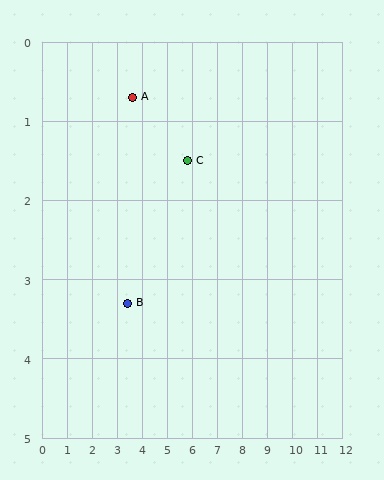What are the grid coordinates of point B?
Point B is at approximately (3.4, 3.3).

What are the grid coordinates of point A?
Point A is at approximately (3.6, 0.7).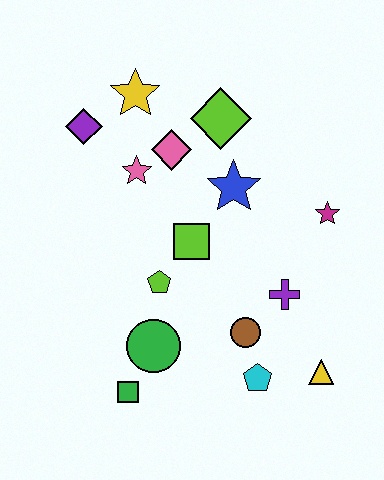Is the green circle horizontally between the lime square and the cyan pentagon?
No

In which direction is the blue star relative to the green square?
The blue star is above the green square.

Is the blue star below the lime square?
No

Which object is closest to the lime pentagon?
The lime square is closest to the lime pentagon.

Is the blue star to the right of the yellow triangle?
No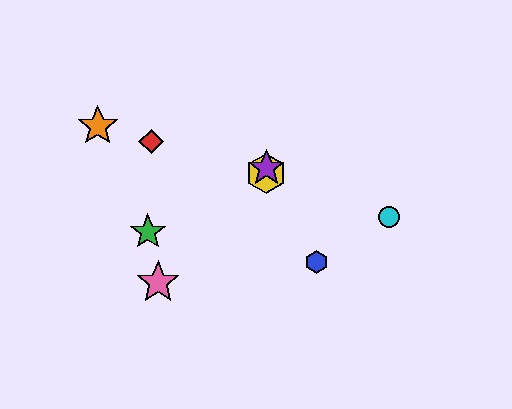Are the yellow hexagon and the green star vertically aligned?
No, the yellow hexagon is at x≈266 and the green star is at x≈148.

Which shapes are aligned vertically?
The yellow hexagon, the purple star are aligned vertically.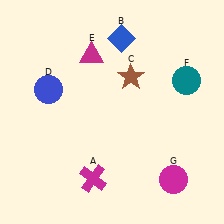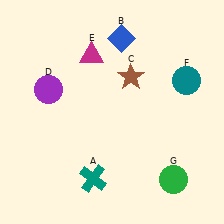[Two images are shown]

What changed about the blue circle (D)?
In Image 1, D is blue. In Image 2, it changed to purple.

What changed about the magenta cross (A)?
In Image 1, A is magenta. In Image 2, it changed to teal.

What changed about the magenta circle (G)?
In Image 1, G is magenta. In Image 2, it changed to green.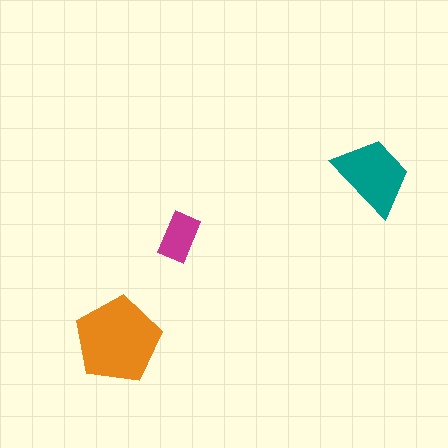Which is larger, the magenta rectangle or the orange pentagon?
The orange pentagon.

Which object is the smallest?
The magenta rectangle.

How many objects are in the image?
There are 3 objects in the image.